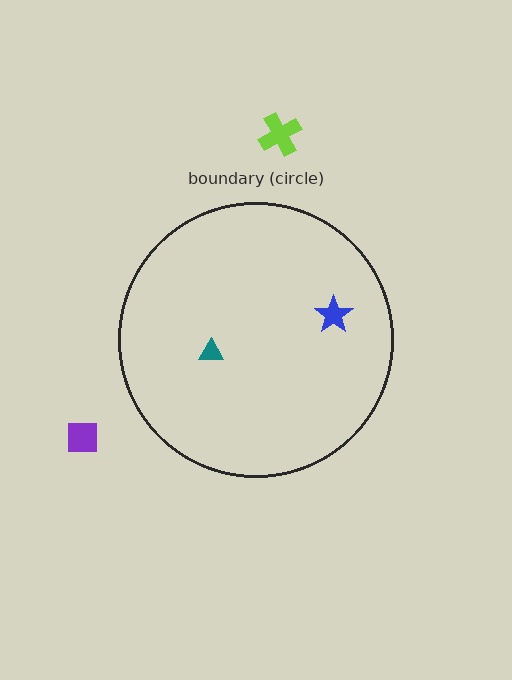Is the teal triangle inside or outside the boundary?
Inside.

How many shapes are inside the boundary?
2 inside, 2 outside.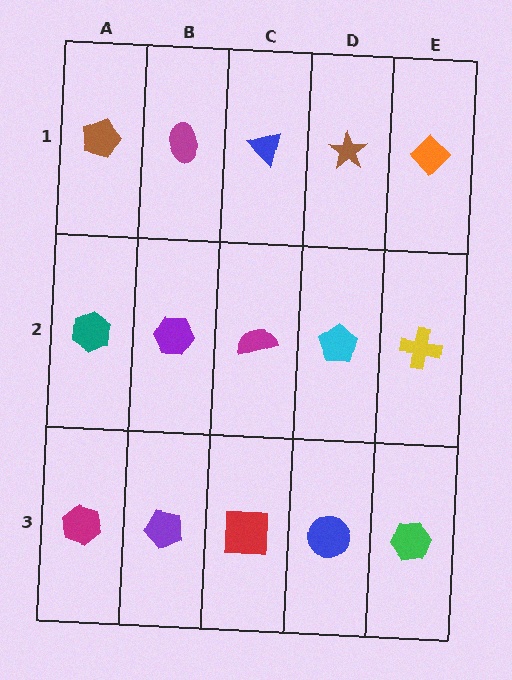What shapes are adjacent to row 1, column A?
A teal hexagon (row 2, column A), a magenta ellipse (row 1, column B).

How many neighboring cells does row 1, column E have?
2.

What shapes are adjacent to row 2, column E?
An orange diamond (row 1, column E), a green hexagon (row 3, column E), a cyan pentagon (row 2, column D).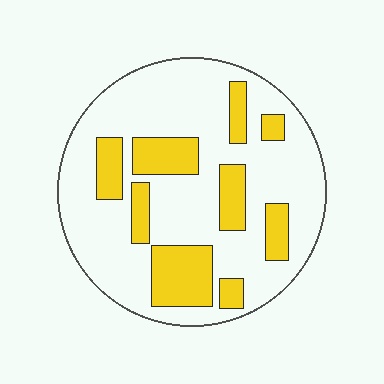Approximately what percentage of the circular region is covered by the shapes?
Approximately 25%.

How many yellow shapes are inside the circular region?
9.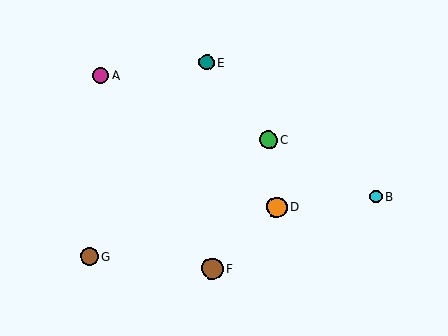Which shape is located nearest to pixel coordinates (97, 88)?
The magenta circle (labeled A) at (101, 75) is nearest to that location.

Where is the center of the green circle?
The center of the green circle is at (268, 139).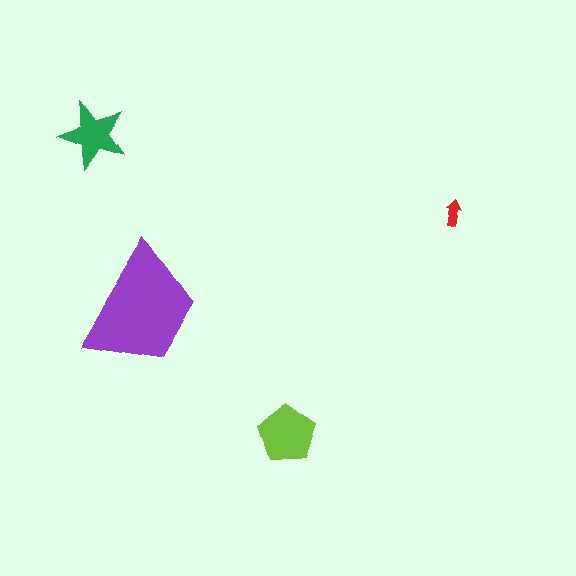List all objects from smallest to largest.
The red arrow, the green star, the lime pentagon, the purple trapezoid.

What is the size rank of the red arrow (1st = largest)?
4th.